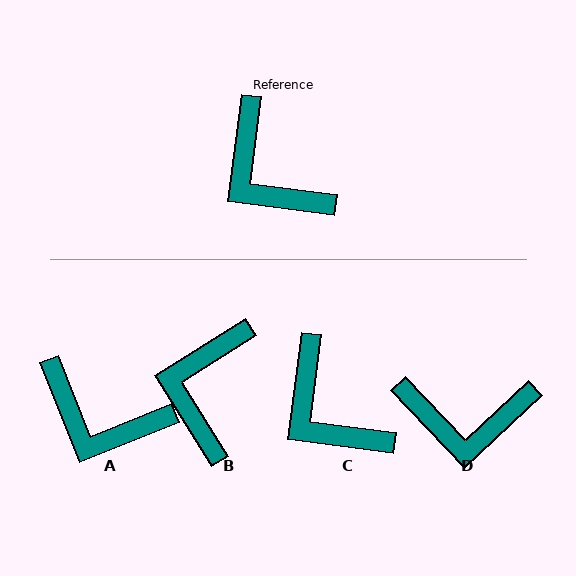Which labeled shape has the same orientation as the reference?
C.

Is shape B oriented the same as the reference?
No, it is off by about 50 degrees.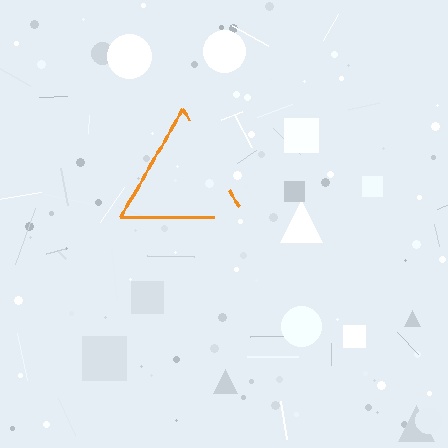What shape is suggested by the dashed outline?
The dashed outline suggests a triangle.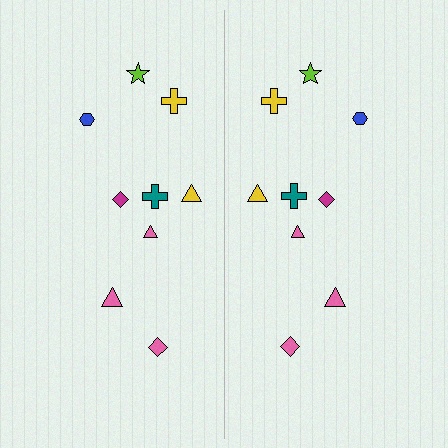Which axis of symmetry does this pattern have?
The pattern has a vertical axis of symmetry running through the center of the image.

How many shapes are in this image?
There are 18 shapes in this image.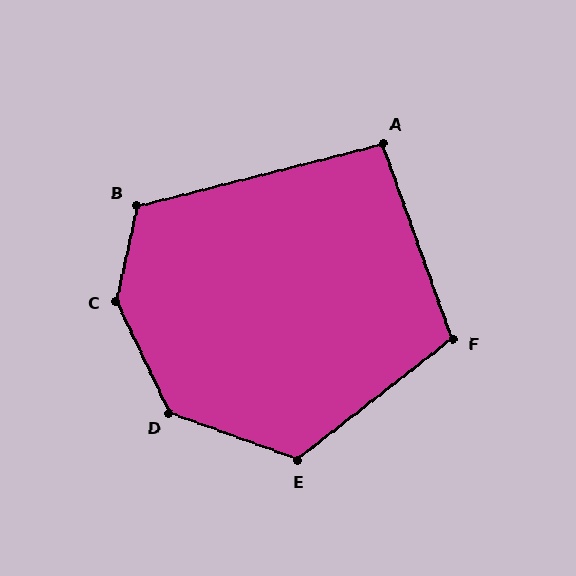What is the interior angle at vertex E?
Approximately 122 degrees (obtuse).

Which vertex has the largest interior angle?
C, at approximately 142 degrees.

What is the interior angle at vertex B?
Approximately 116 degrees (obtuse).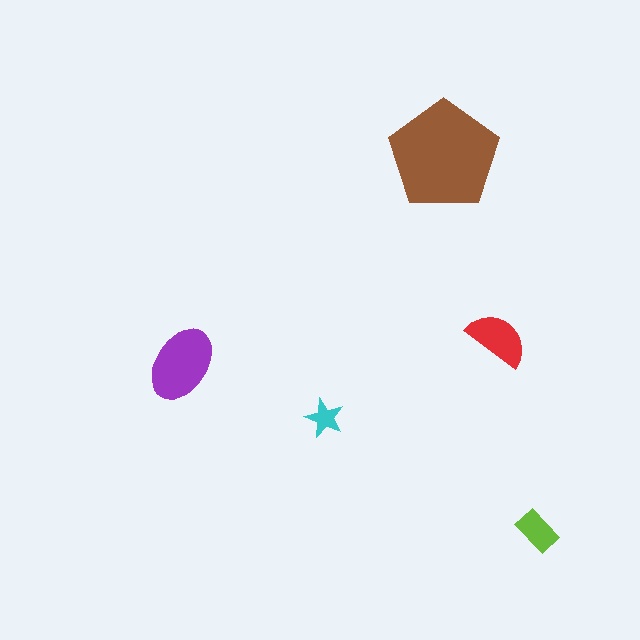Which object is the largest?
The brown pentagon.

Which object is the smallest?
The cyan star.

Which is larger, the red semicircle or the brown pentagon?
The brown pentagon.